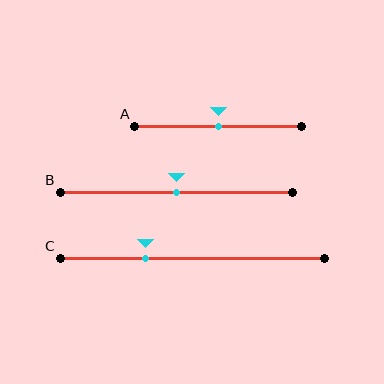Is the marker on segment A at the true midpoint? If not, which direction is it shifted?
Yes, the marker on segment A is at the true midpoint.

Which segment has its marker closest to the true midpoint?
Segment A has its marker closest to the true midpoint.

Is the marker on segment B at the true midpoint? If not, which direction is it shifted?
Yes, the marker on segment B is at the true midpoint.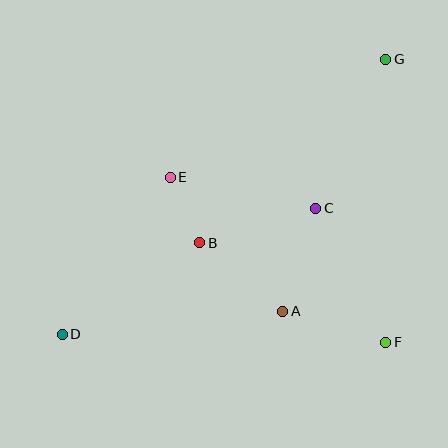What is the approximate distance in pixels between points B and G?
The distance between B and G is approximately 262 pixels.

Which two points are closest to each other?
Points B and E are closest to each other.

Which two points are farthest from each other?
Points D and G are farthest from each other.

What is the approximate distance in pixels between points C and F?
The distance between C and F is approximately 151 pixels.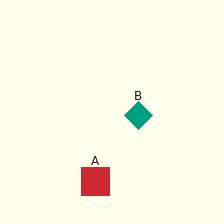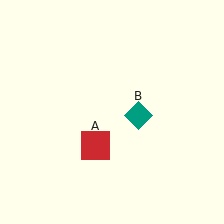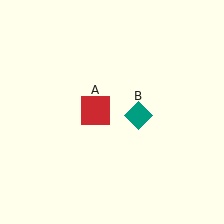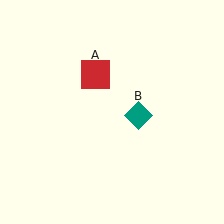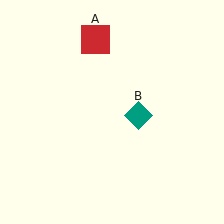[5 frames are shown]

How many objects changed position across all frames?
1 object changed position: red square (object A).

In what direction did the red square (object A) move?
The red square (object A) moved up.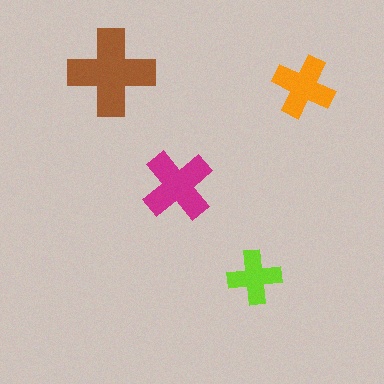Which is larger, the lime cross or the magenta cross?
The magenta one.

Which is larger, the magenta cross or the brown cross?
The brown one.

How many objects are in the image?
There are 4 objects in the image.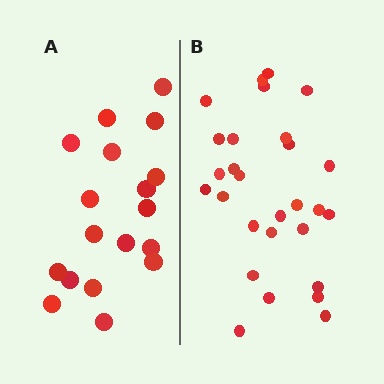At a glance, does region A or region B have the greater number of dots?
Region B (the right region) has more dots.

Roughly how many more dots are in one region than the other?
Region B has roughly 10 or so more dots than region A.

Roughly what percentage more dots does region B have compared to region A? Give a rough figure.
About 55% more.